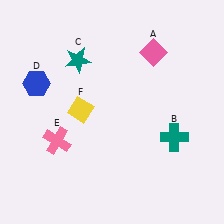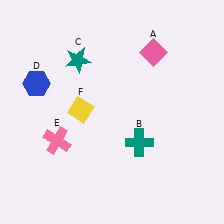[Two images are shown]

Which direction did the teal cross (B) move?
The teal cross (B) moved left.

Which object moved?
The teal cross (B) moved left.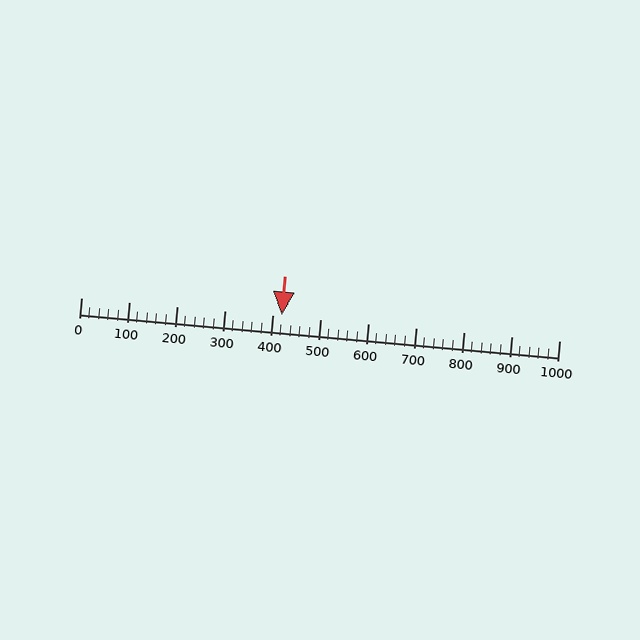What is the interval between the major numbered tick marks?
The major tick marks are spaced 100 units apart.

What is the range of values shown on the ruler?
The ruler shows values from 0 to 1000.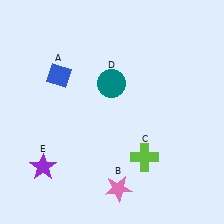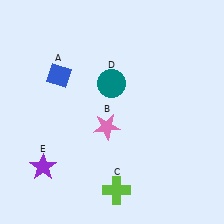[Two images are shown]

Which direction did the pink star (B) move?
The pink star (B) moved up.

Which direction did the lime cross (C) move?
The lime cross (C) moved down.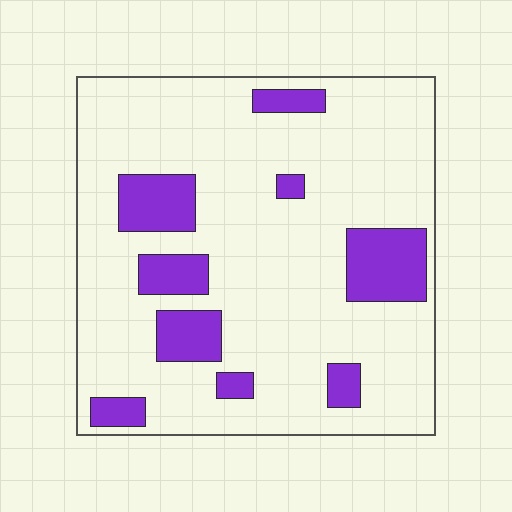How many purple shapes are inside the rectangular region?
9.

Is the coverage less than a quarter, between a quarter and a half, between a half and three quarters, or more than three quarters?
Less than a quarter.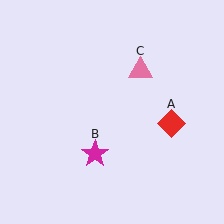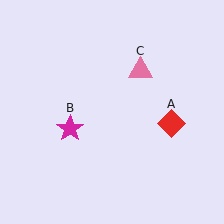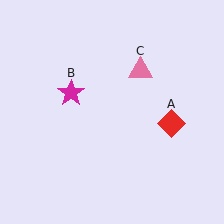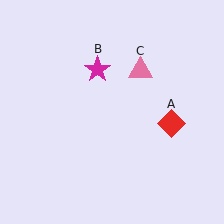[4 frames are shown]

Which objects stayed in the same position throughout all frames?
Red diamond (object A) and pink triangle (object C) remained stationary.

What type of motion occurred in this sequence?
The magenta star (object B) rotated clockwise around the center of the scene.